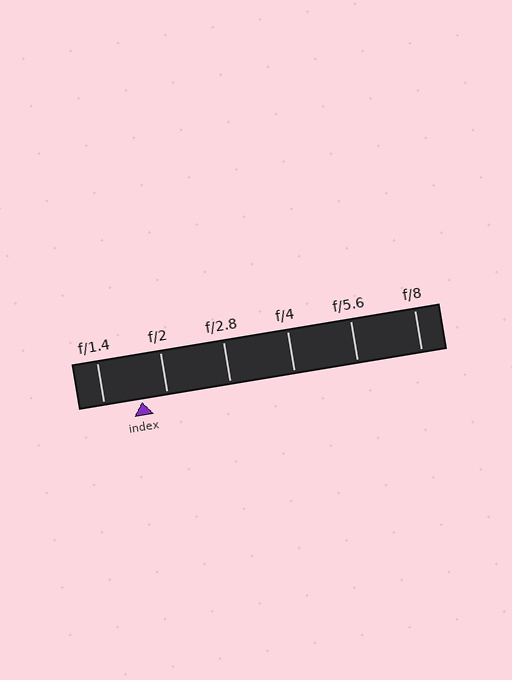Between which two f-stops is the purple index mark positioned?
The index mark is between f/1.4 and f/2.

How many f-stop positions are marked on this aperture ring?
There are 6 f-stop positions marked.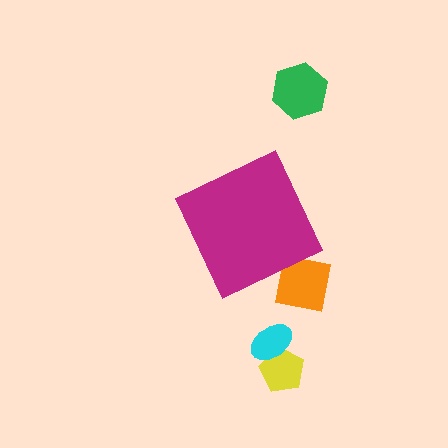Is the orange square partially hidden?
Yes, the orange square is partially hidden behind the magenta diamond.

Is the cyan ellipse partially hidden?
No, the cyan ellipse is fully visible.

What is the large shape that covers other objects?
A magenta diamond.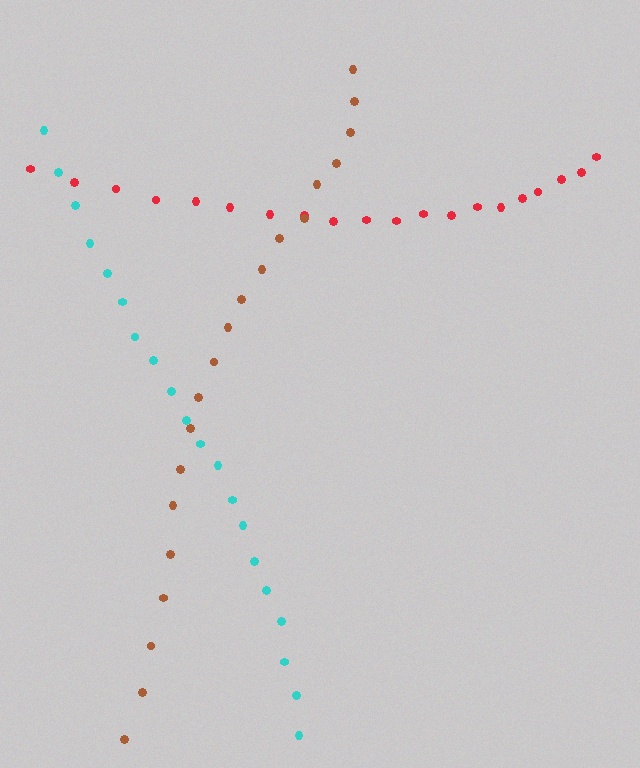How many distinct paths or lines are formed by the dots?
There are 3 distinct paths.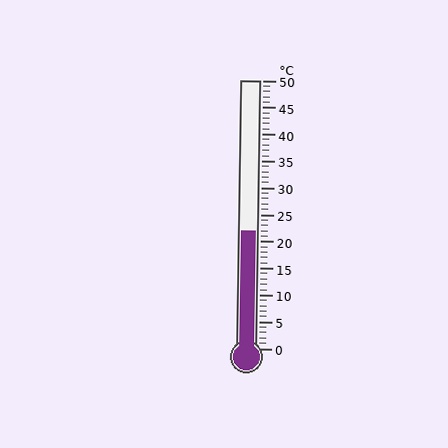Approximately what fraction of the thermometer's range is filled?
The thermometer is filled to approximately 45% of its range.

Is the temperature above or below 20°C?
The temperature is above 20°C.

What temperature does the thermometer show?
The thermometer shows approximately 22°C.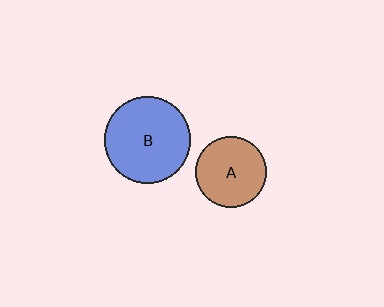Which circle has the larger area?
Circle B (blue).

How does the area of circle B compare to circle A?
Approximately 1.5 times.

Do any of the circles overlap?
No, none of the circles overlap.